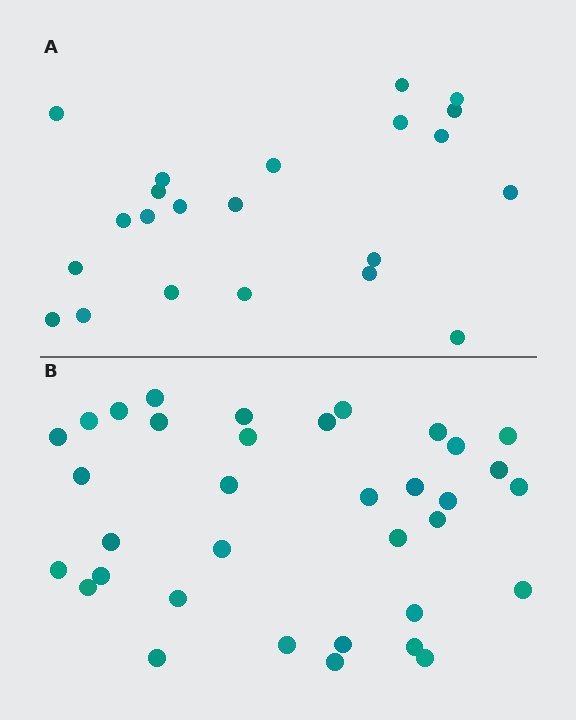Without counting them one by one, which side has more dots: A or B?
Region B (the bottom region) has more dots.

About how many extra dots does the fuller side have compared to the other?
Region B has approximately 15 more dots than region A.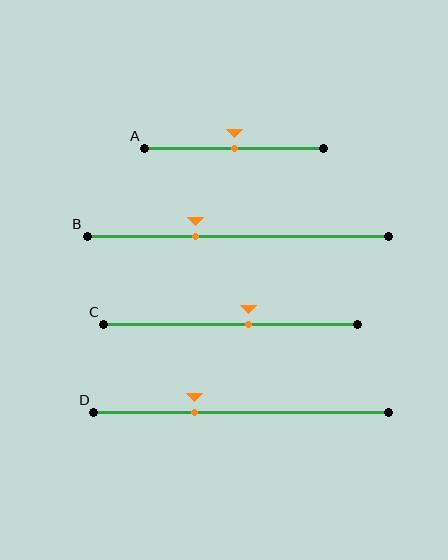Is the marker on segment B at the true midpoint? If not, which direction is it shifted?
No, the marker on segment B is shifted to the left by about 14% of the segment length.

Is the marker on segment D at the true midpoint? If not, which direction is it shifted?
No, the marker on segment D is shifted to the left by about 16% of the segment length.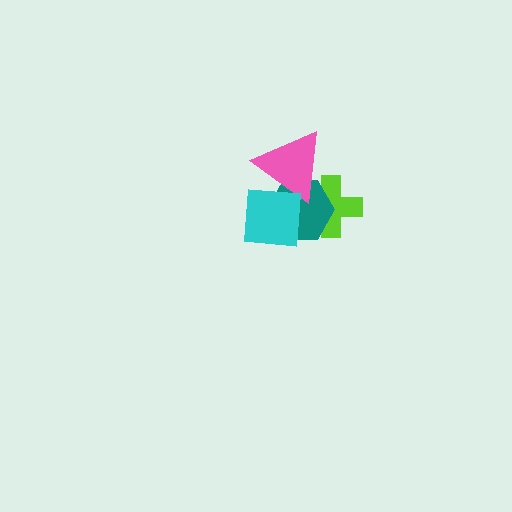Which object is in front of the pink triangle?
The cyan square is in front of the pink triangle.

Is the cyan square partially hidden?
No, no other shape covers it.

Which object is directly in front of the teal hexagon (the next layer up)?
The pink triangle is directly in front of the teal hexagon.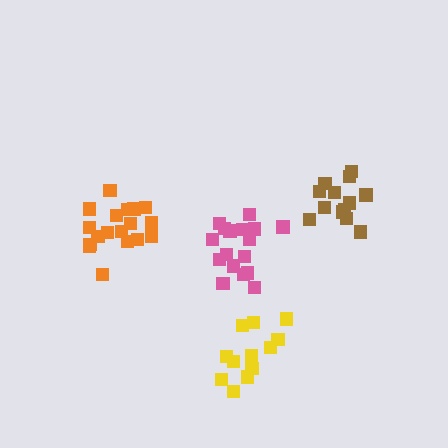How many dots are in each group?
Group 1: 13 dots, Group 2: 18 dots, Group 3: 13 dots, Group 4: 17 dots (61 total).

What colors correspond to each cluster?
The clusters are colored: yellow, orange, brown, pink.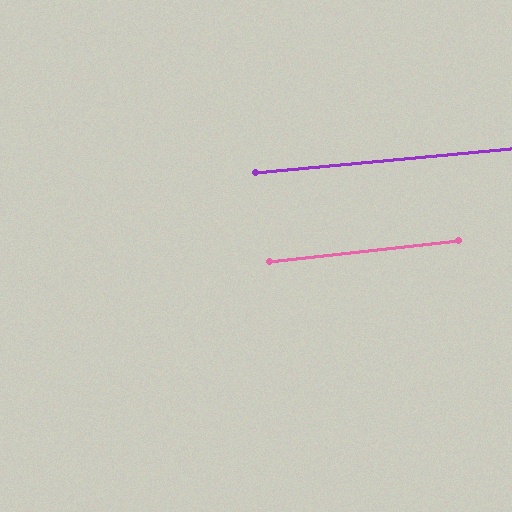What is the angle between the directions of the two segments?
Approximately 1 degree.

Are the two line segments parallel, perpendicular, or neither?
Parallel — their directions differ by only 0.8°.